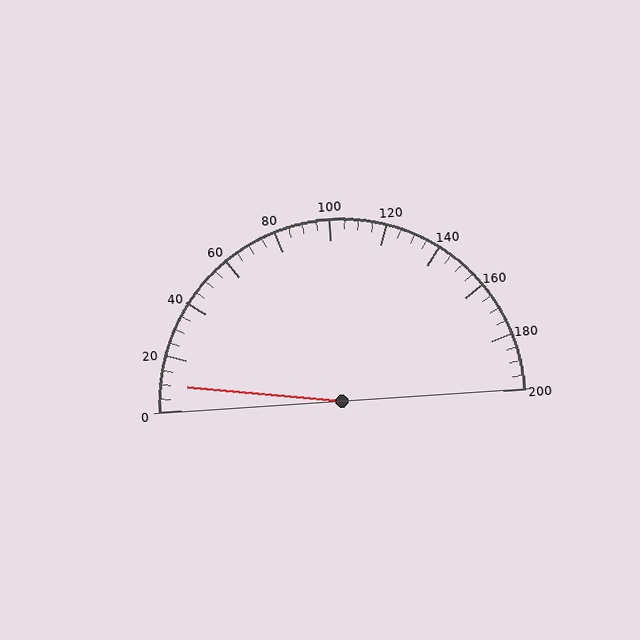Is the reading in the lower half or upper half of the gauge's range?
The reading is in the lower half of the range (0 to 200).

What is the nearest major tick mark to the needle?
The nearest major tick mark is 0.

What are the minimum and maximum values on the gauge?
The gauge ranges from 0 to 200.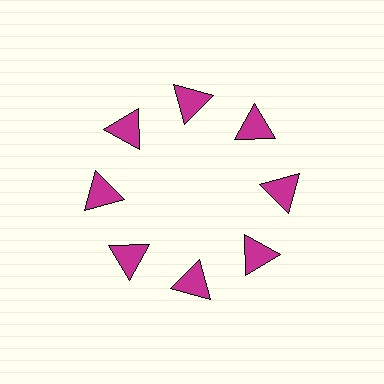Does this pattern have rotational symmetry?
Yes, this pattern has 8-fold rotational symmetry. It looks the same after rotating 45 degrees around the center.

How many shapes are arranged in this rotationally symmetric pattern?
There are 8 shapes, arranged in 8 groups of 1.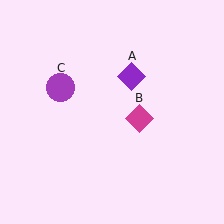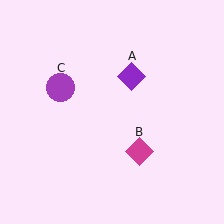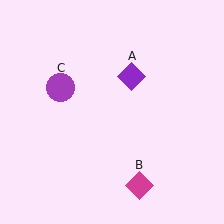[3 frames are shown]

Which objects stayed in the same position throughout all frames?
Purple diamond (object A) and purple circle (object C) remained stationary.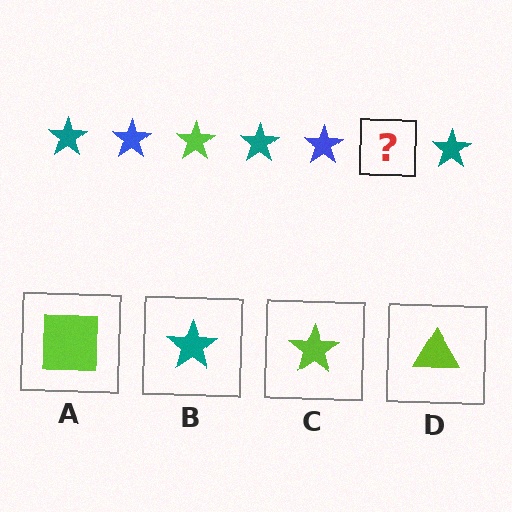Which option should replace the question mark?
Option C.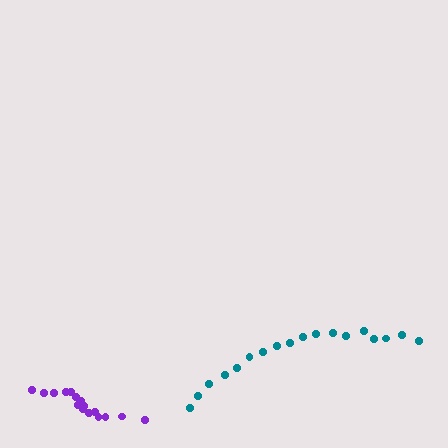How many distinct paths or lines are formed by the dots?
There are 2 distinct paths.